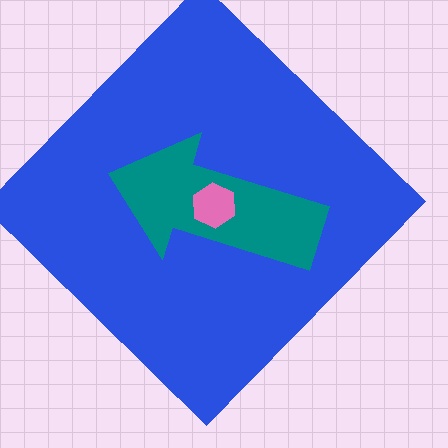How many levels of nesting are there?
3.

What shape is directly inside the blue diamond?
The teal arrow.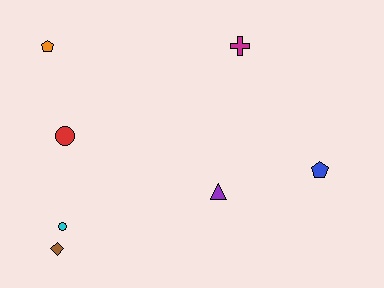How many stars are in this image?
There are no stars.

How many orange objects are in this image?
There is 1 orange object.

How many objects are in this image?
There are 7 objects.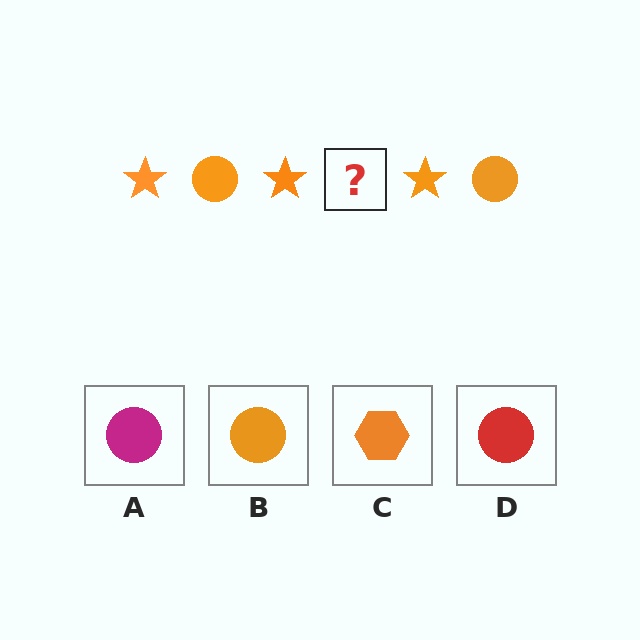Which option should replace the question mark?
Option B.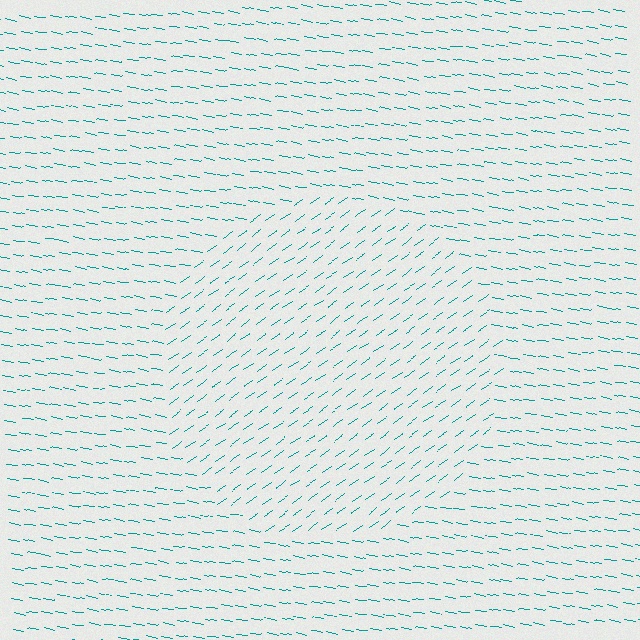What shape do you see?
I see a circle.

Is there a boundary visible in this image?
Yes, there is a texture boundary formed by a change in line orientation.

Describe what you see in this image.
The image is filled with small teal line segments. A circle region in the image has lines oriented differently from the surrounding lines, creating a visible texture boundary.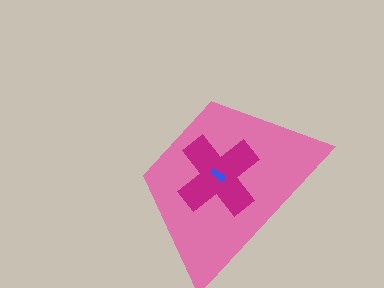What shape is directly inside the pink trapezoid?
The magenta cross.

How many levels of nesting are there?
3.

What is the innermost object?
The blue arrow.